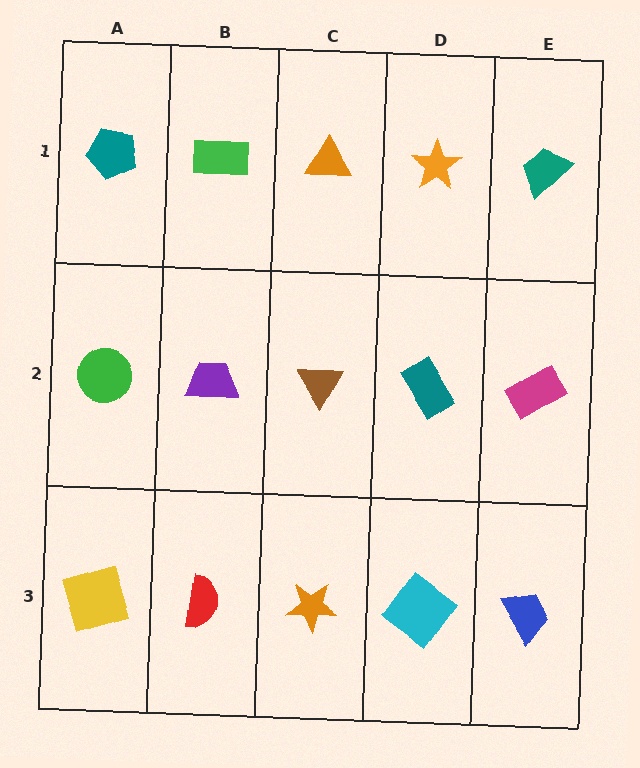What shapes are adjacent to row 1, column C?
A brown triangle (row 2, column C), a green rectangle (row 1, column B), an orange star (row 1, column D).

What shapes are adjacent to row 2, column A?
A teal pentagon (row 1, column A), a yellow square (row 3, column A), a purple trapezoid (row 2, column B).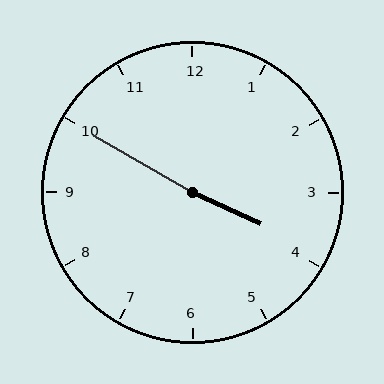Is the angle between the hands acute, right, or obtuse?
It is obtuse.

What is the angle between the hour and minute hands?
Approximately 175 degrees.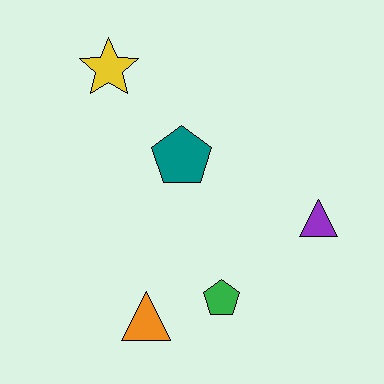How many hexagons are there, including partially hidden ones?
There are no hexagons.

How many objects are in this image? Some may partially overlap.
There are 5 objects.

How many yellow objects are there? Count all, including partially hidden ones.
There is 1 yellow object.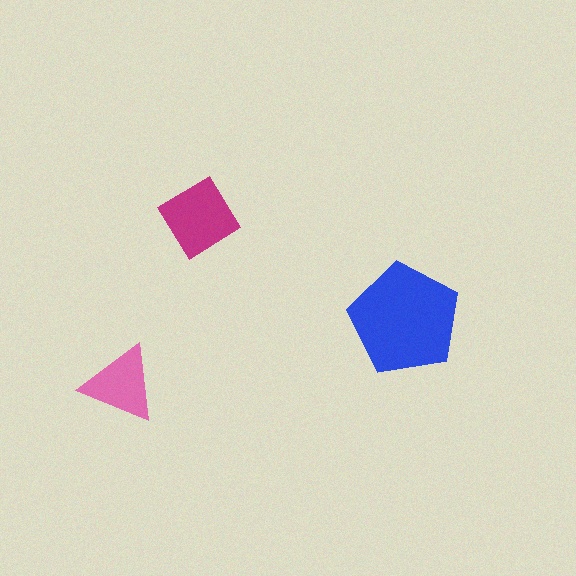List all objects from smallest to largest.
The pink triangle, the magenta diamond, the blue pentagon.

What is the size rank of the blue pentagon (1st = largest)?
1st.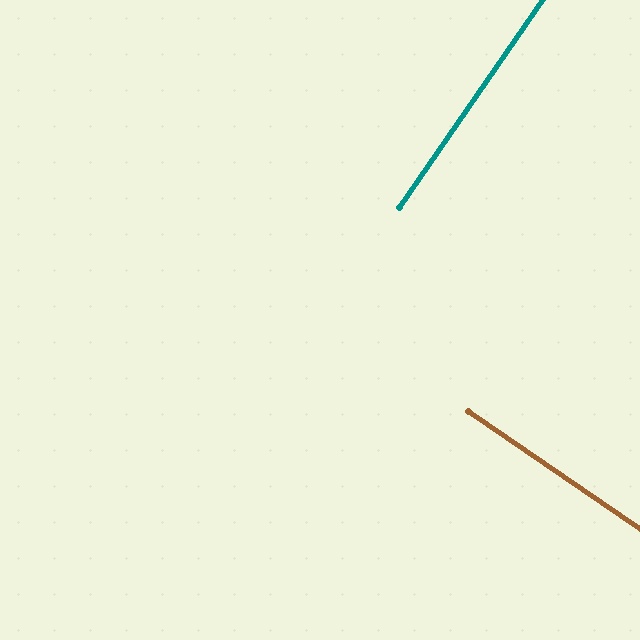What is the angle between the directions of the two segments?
Approximately 90 degrees.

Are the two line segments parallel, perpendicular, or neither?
Perpendicular — they meet at approximately 90°.